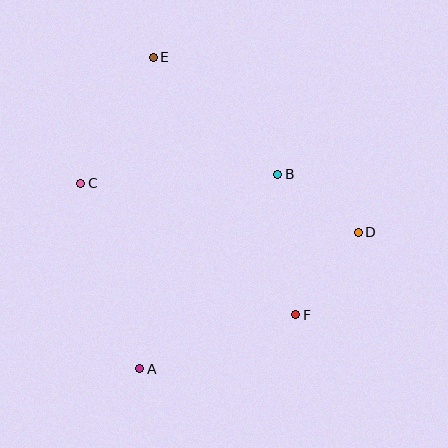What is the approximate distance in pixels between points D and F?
The distance between D and F is approximately 104 pixels.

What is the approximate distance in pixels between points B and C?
The distance between B and C is approximately 197 pixels.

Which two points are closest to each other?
Points B and D are closest to each other.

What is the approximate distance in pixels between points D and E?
The distance between D and E is approximately 270 pixels.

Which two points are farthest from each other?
Points A and E are farthest from each other.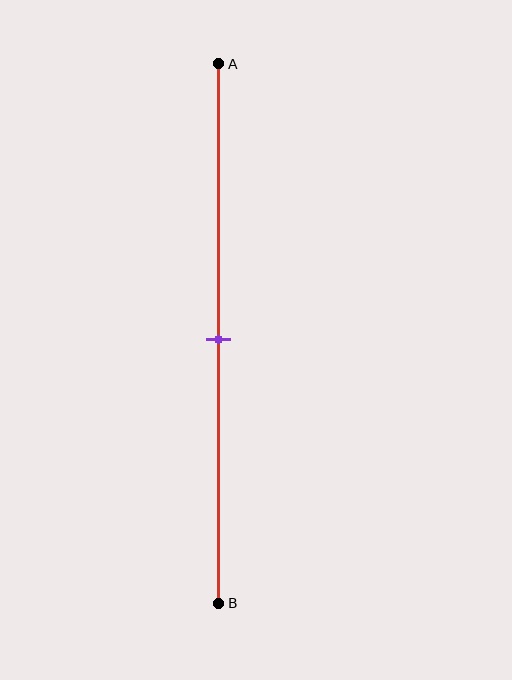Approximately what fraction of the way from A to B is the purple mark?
The purple mark is approximately 50% of the way from A to B.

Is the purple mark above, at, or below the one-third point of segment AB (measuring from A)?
The purple mark is below the one-third point of segment AB.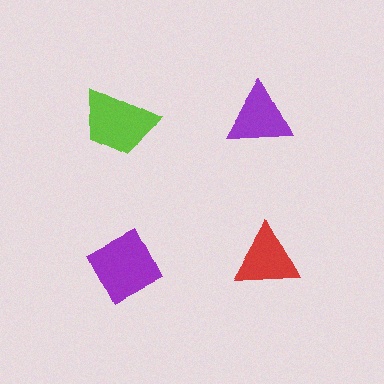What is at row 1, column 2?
A purple triangle.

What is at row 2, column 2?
A red triangle.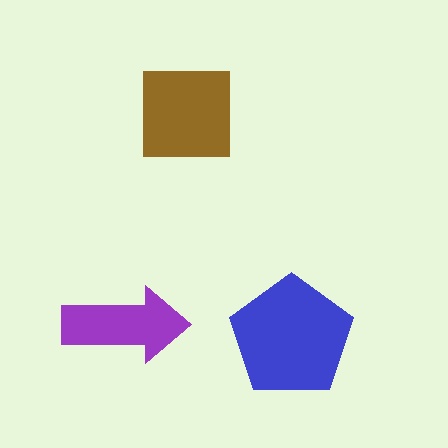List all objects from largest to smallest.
The blue pentagon, the brown square, the purple arrow.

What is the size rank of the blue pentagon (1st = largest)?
1st.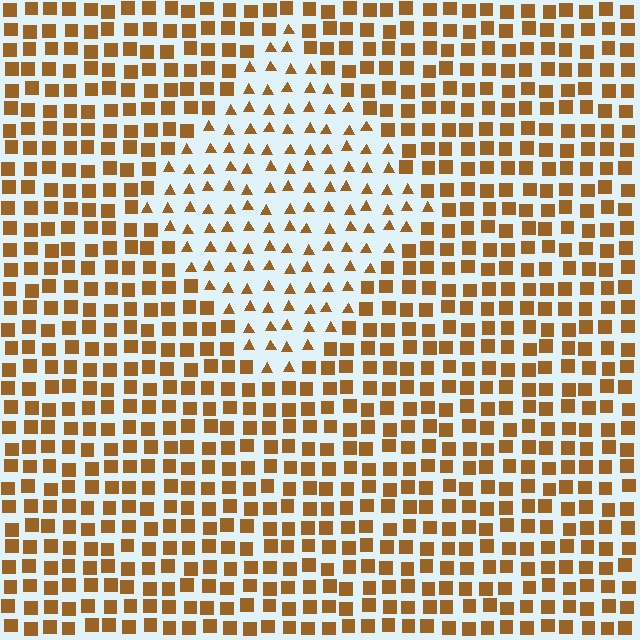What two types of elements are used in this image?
The image uses triangles inside the diamond region and squares outside it.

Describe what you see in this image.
The image is filled with small brown elements arranged in a uniform grid. A diamond-shaped region contains triangles, while the surrounding area contains squares. The boundary is defined purely by the change in element shape.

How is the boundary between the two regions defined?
The boundary is defined by a change in element shape: triangles inside vs. squares outside. All elements share the same color and spacing.